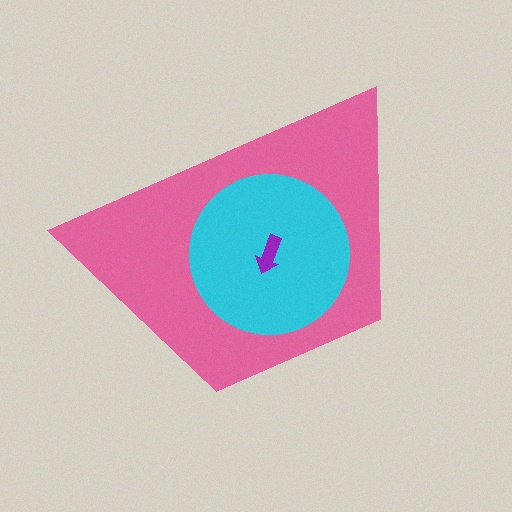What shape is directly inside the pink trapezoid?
The cyan circle.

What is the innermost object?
The purple arrow.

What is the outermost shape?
The pink trapezoid.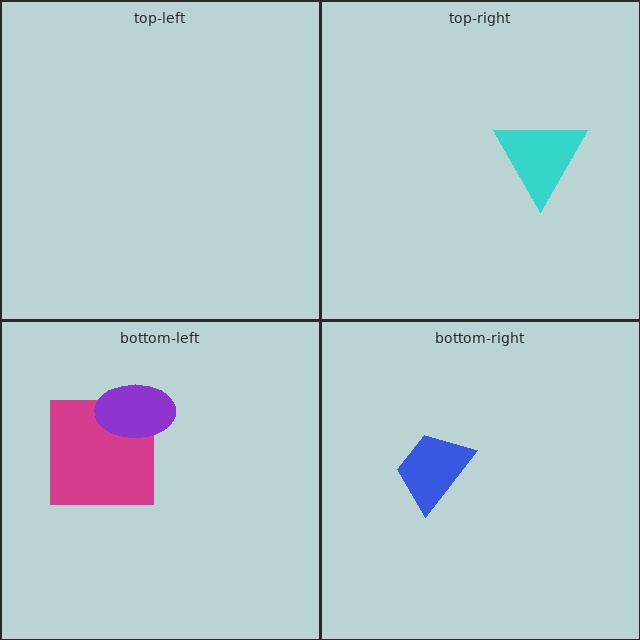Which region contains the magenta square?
The bottom-left region.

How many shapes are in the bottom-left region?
2.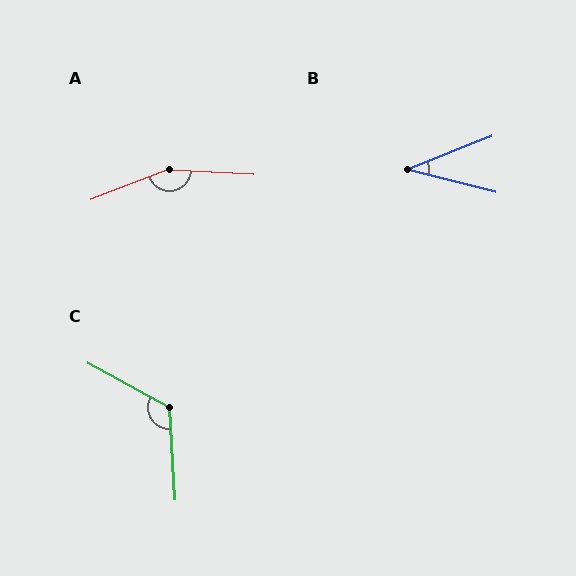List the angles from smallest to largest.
B (36°), C (122°), A (156°).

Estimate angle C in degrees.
Approximately 122 degrees.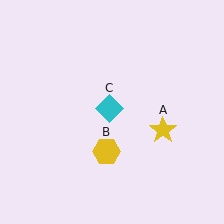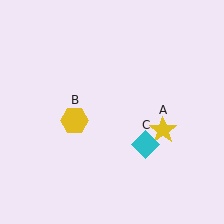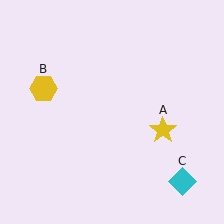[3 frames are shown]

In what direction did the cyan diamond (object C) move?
The cyan diamond (object C) moved down and to the right.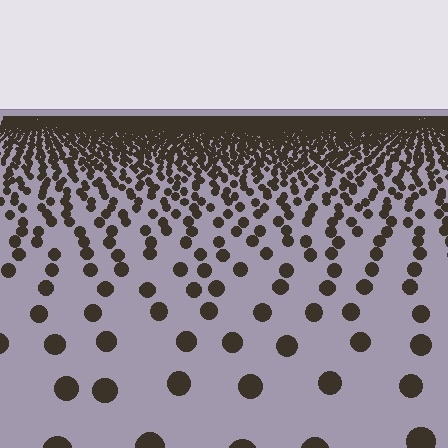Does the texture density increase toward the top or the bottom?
Density increases toward the top.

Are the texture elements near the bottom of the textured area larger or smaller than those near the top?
Larger. Near the bottom, elements are closer to the viewer and appear at a bigger on-screen size.